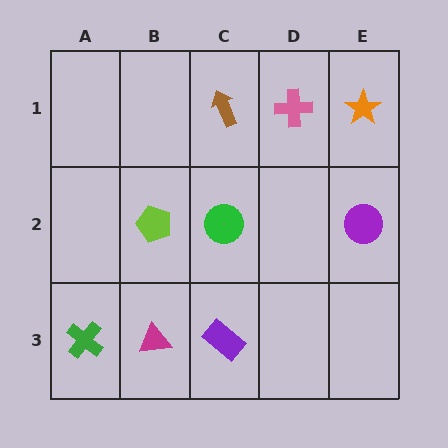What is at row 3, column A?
A green cross.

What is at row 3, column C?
A purple rectangle.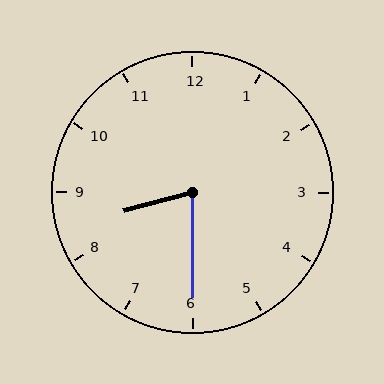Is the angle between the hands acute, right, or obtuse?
It is acute.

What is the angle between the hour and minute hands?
Approximately 75 degrees.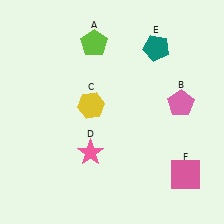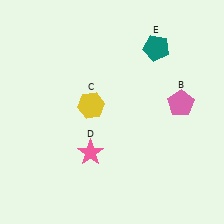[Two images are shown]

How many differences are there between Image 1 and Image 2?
There are 2 differences between the two images.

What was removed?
The lime pentagon (A), the pink square (F) were removed in Image 2.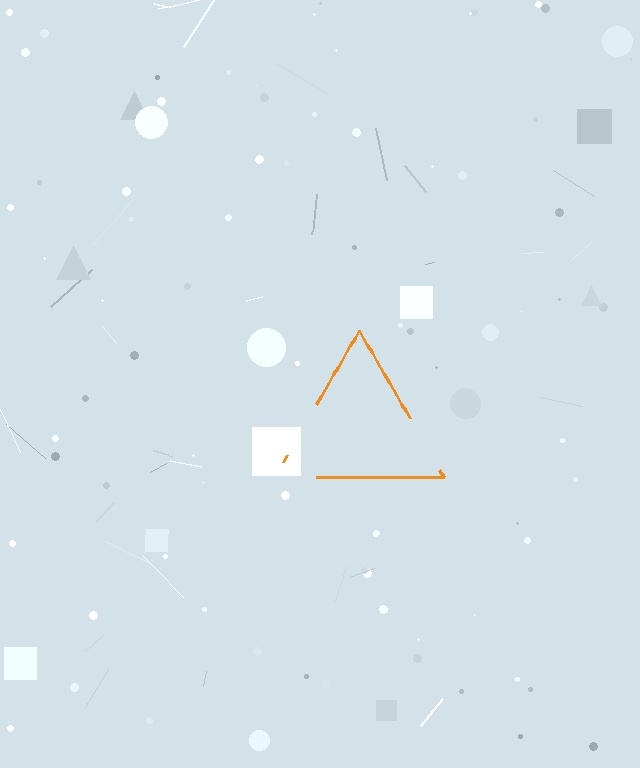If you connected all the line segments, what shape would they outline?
They would outline a triangle.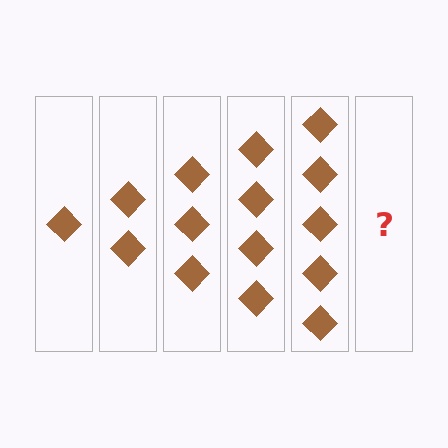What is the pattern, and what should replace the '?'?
The pattern is that each step adds one more diamond. The '?' should be 6 diamonds.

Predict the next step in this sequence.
The next step is 6 diamonds.